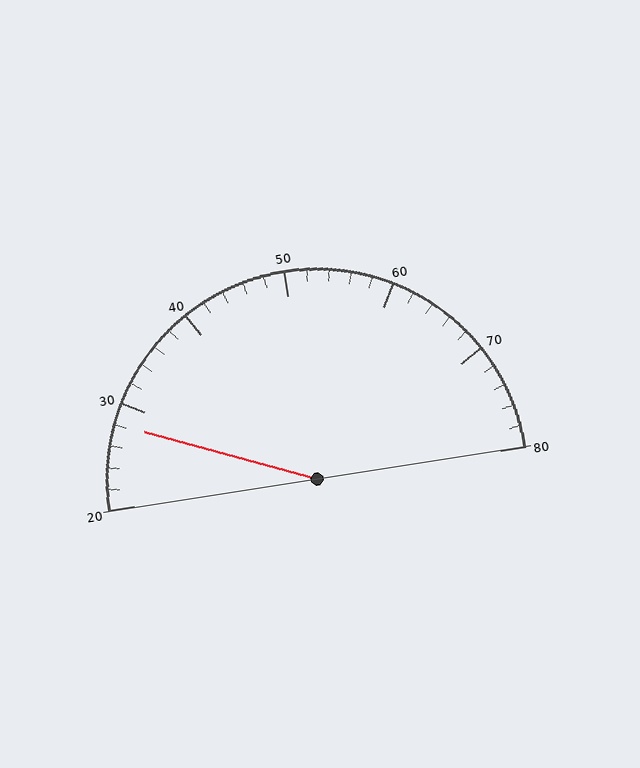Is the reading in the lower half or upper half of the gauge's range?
The reading is in the lower half of the range (20 to 80).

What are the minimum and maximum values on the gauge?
The gauge ranges from 20 to 80.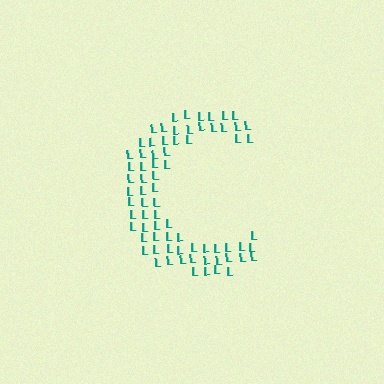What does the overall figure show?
The overall figure shows the letter C.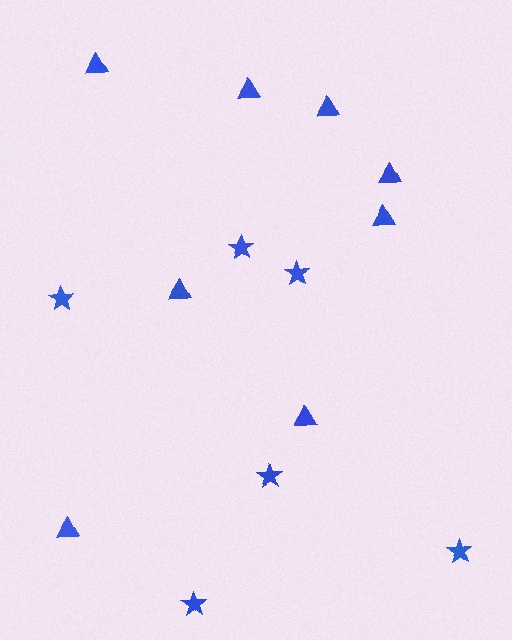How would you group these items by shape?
There are 2 groups: one group of stars (6) and one group of triangles (8).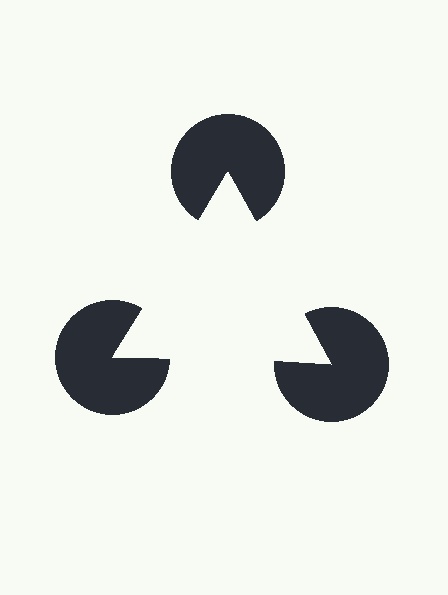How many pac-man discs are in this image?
There are 3 — one at each vertex of the illusory triangle.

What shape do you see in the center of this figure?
An illusory triangle — its edges are inferred from the aligned wedge cuts in the pac-man discs, not physically drawn.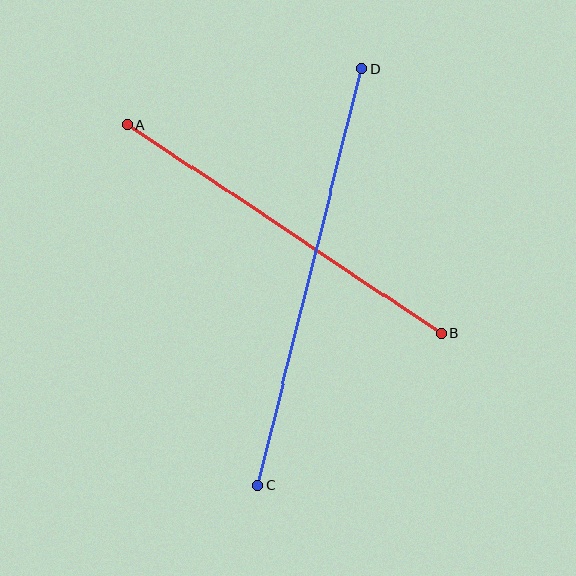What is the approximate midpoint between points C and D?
The midpoint is at approximately (310, 277) pixels.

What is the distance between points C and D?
The distance is approximately 430 pixels.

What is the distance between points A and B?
The distance is approximately 377 pixels.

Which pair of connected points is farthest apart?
Points C and D are farthest apart.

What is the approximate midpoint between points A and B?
The midpoint is at approximately (284, 229) pixels.